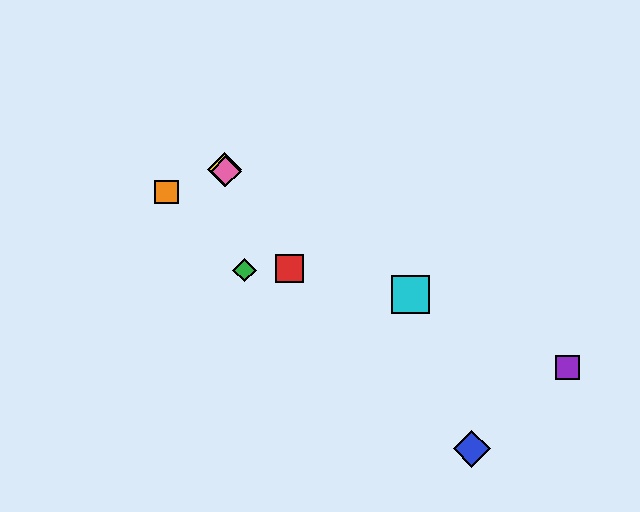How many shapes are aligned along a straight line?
3 shapes (the red square, the yellow diamond, the pink diamond) are aligned along a straight line.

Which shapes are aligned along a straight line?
The red square, the yellow diamond, the pink diamond are aligned along a straight line.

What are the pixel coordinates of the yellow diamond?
The yellow diamond is at (225, 169).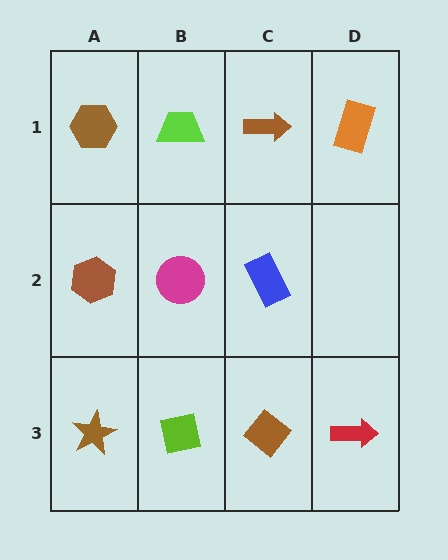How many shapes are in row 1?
4 shapes.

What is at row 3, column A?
A brown star.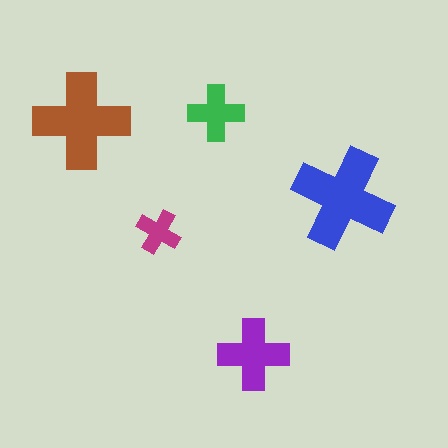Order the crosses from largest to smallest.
the blue one, the brown one, the purple one, the green one, the magenta one.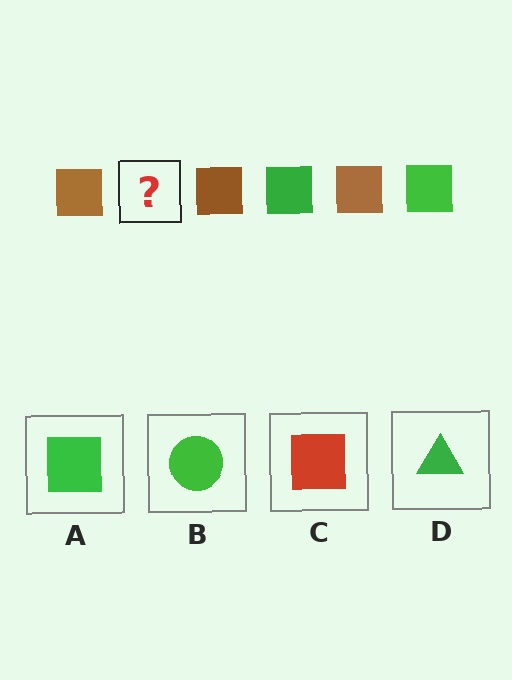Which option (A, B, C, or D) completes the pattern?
A.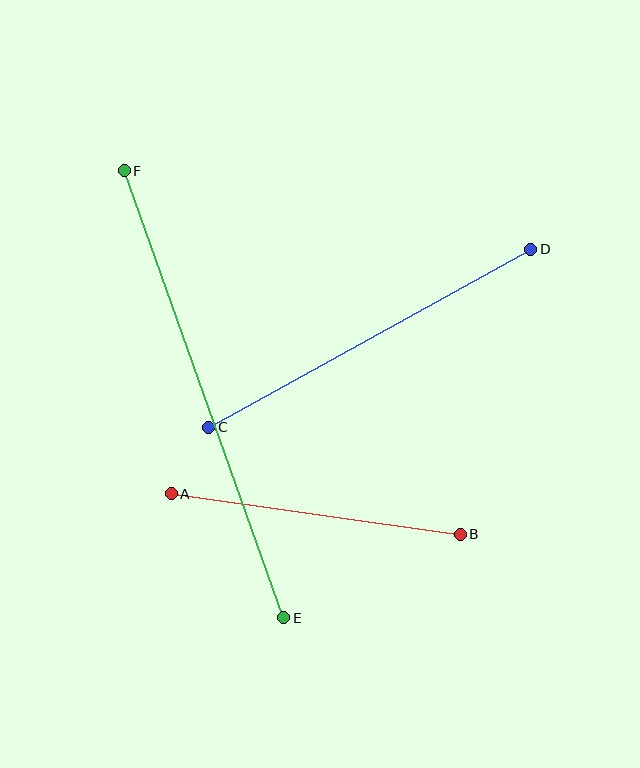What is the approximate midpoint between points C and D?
The midpoint is at approximately (370, 338) pixels.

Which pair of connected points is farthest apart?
Points E and F are farthest apart.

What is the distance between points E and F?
The distance is approximately 475 pixels.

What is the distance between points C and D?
The distance is approximately 368 pixels.